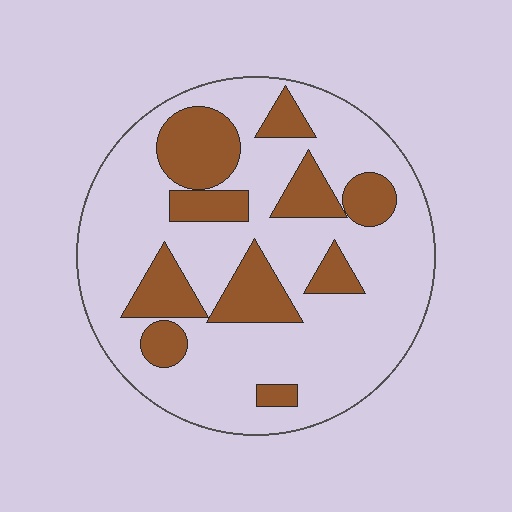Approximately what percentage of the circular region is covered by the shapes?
Approximately 25%.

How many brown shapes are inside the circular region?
10.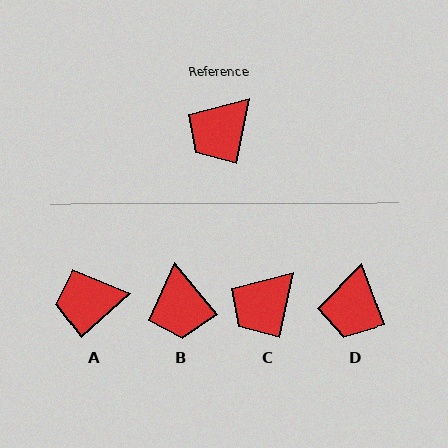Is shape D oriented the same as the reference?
No, it is off by about 31 degrees.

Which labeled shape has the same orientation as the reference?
C.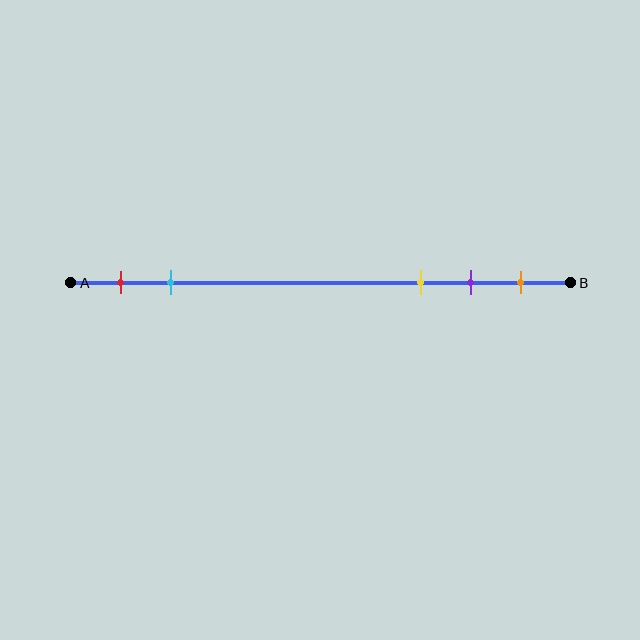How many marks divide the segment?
There are 5 marks dividing the segment.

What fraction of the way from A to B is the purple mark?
The purple mark is approximately 80% (0.8) of the way from A to B.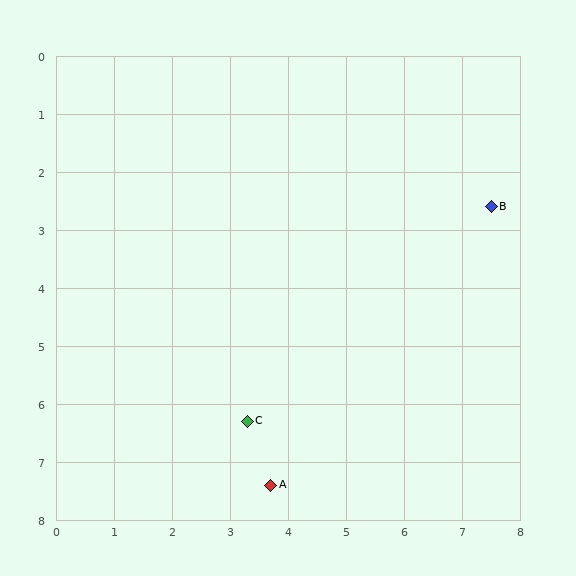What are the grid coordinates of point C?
Point C is at approximately (3.3, 6.3).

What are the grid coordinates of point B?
Point B is at approximately (7.5, 2.6).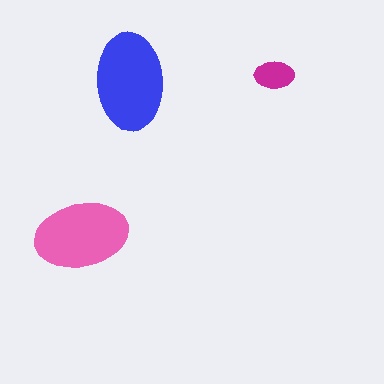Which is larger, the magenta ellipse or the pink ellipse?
The pink one.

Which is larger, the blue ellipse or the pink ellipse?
The blue one.